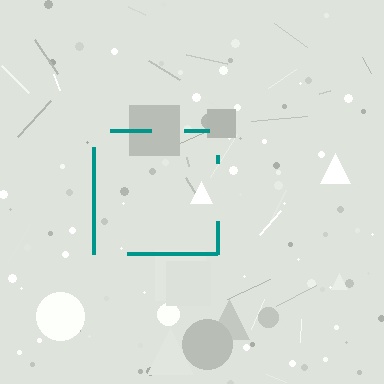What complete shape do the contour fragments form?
The contour fragments form a square.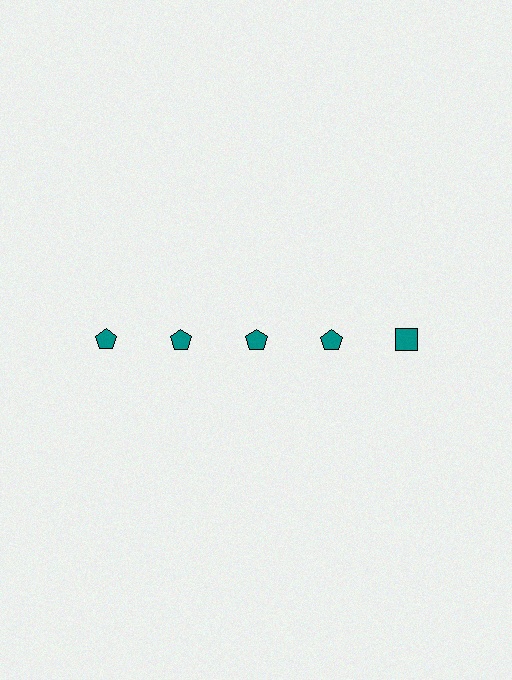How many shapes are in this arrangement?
There are 5 shapes arranged in a grid pattern.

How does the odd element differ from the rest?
It has a different shape: square instead of pentagon.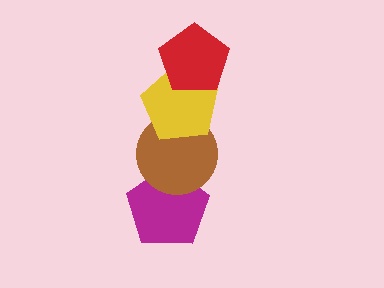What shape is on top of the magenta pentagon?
The brown circle is on top of the magenta pentagon.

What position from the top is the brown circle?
The brown circle is 3rd from the top.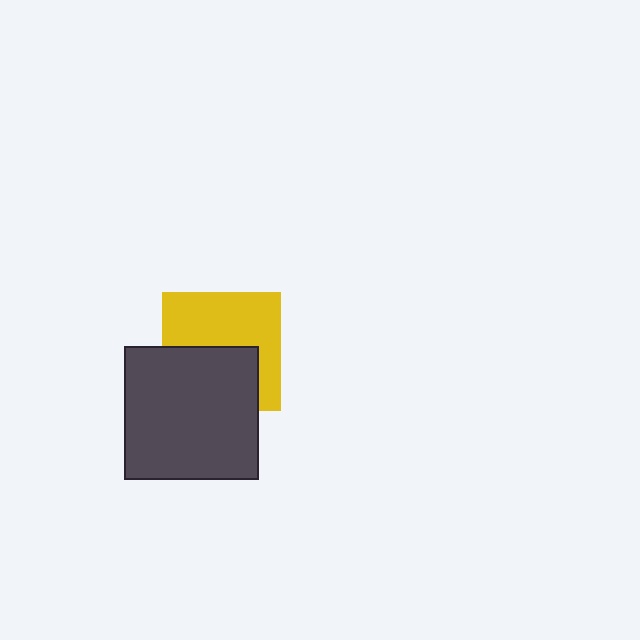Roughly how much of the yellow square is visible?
About half of it is visible (roughly 55%).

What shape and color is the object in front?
The object in front is a dark gray square.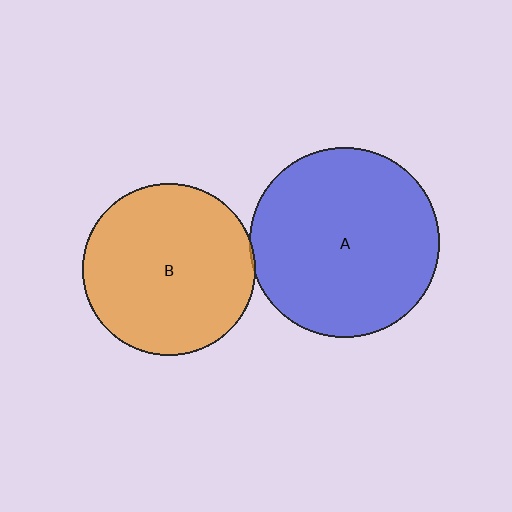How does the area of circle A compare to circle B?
Approximately 1.2 times.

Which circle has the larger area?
Circle A (blue).